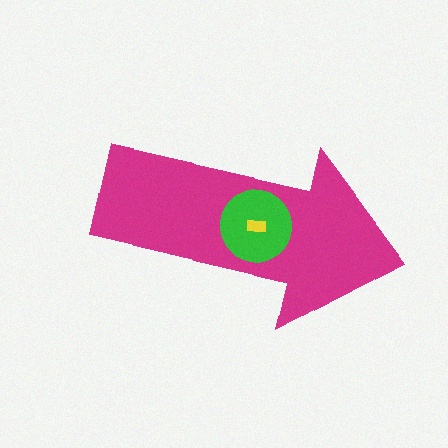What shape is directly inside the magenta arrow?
The green circle.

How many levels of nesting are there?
3.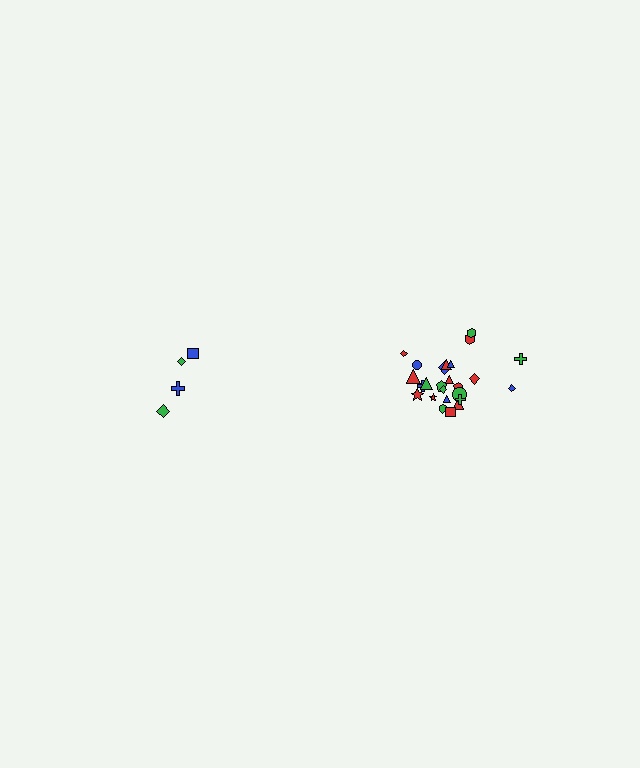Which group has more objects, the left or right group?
The right group.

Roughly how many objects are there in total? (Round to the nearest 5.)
Roughly 30 objects in total.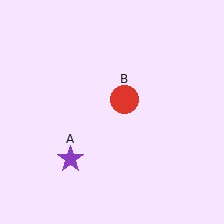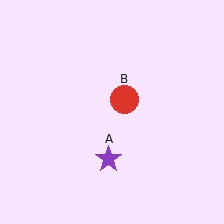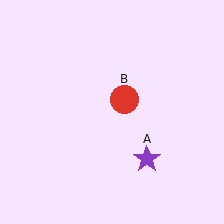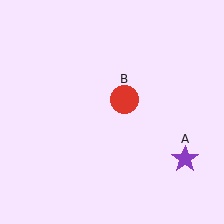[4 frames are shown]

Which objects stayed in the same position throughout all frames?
Red circle (object B) remained stationary.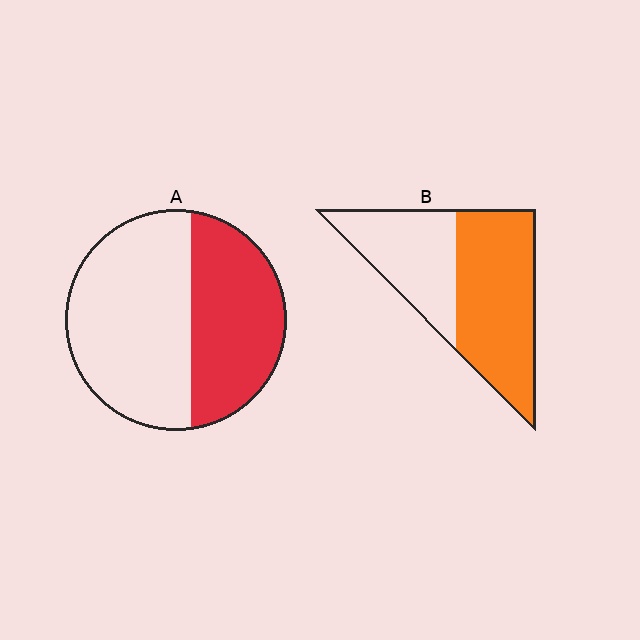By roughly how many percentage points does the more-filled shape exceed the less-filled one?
By roughly 20 percentage points (B over A).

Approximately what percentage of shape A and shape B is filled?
A is approximately 40% and B is approximately 60%.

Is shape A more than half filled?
No.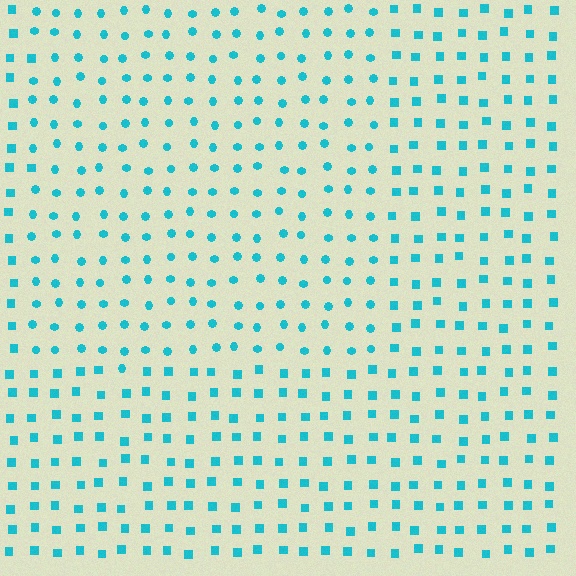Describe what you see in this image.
The image is filled with small cyan elements arranged in a uniform grid. A rectangle-shaped region contains circles, while the surrounding area contains squares. The boundary is defined purely by the change in element shape.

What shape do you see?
I see a rectangle.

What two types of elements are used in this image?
The image uses circles inside the rectangle region and squares outside it.